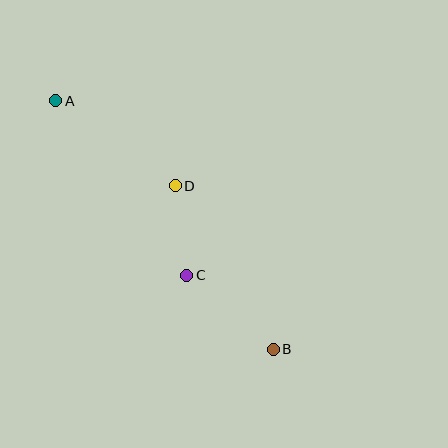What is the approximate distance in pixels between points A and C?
The distance between A and C is approximately 218 pixels.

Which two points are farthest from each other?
Points A and B are farthest from each other.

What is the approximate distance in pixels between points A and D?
The distance between A and D is approximately 147 pixels.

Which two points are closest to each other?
Points C and D are closest to each other.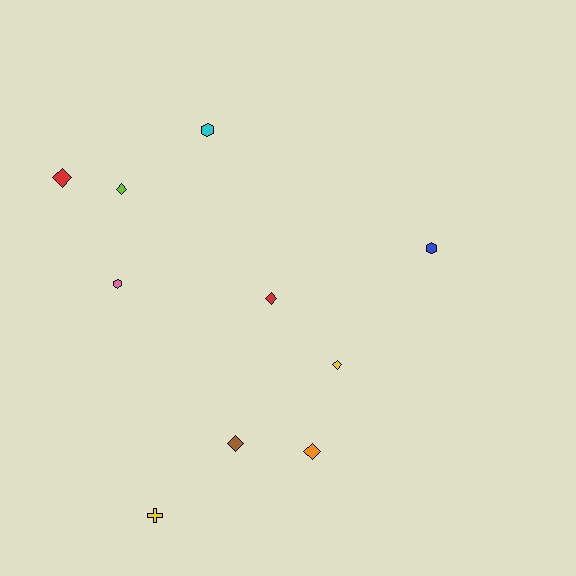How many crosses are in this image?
There is 1 cross.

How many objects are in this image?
There are 10 objects.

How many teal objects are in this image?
There are no teal objects.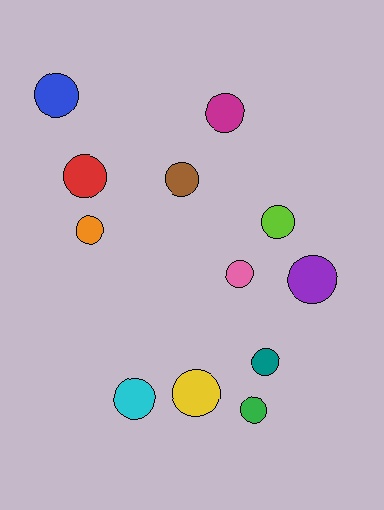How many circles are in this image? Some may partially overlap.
There are 12 circles.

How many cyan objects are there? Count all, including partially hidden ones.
There is 1 cyan object.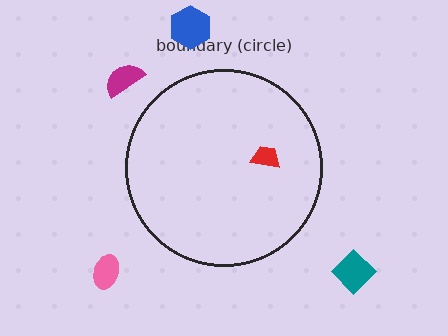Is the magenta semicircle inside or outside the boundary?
Outside.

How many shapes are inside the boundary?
1 inside, 4 outside.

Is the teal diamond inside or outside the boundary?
Outside.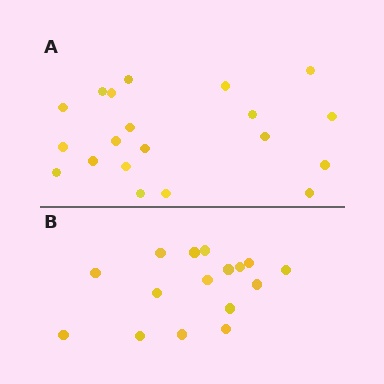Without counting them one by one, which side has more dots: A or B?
Region A (the top region) has more dots.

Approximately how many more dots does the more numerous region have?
Region A has about 4 more dots than region B.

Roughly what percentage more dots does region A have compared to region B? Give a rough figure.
About 25% more.